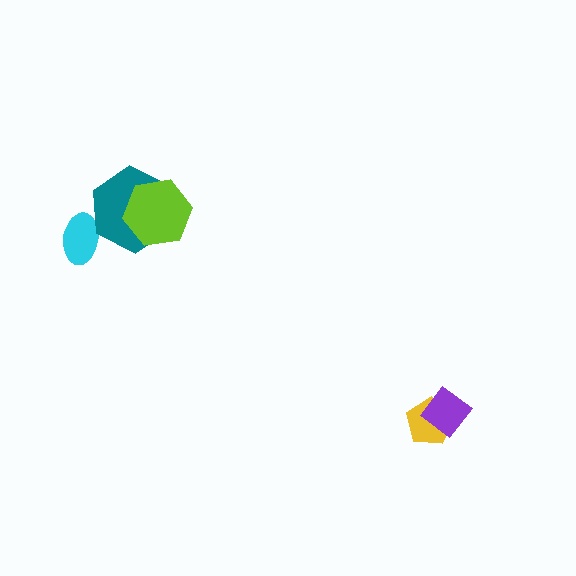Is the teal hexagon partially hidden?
Yes, it is partially covered by another shape.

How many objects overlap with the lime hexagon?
1 object overlaps with the lime hexagon.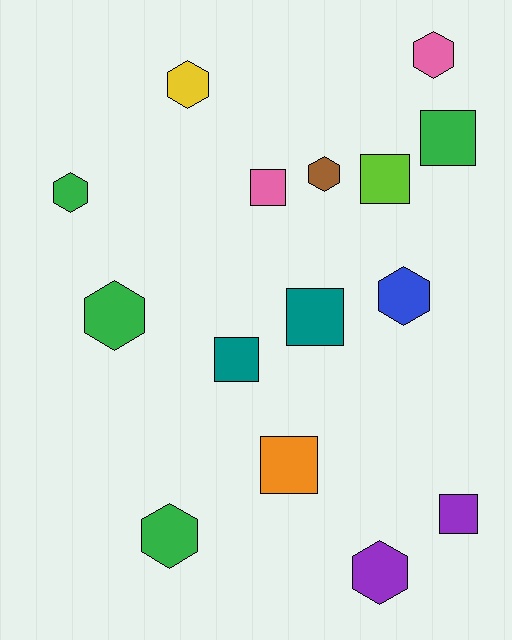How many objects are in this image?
There are 15 objects.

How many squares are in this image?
There are 7 squares.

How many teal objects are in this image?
There are 2 teal objects.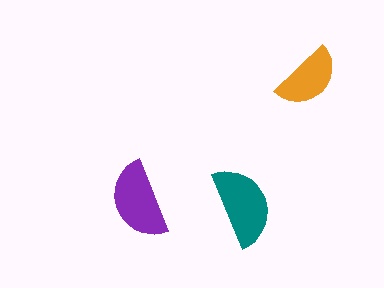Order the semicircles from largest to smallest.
the teal one, the purple one, the orange one.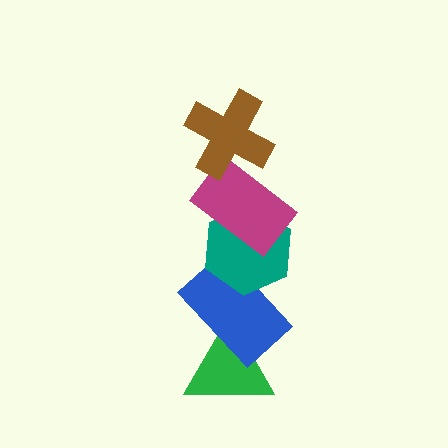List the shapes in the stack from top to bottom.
From top to bottom: the brown cross, the magenta rectangle, the teal hexagon, the blue rectangle, the green triangle.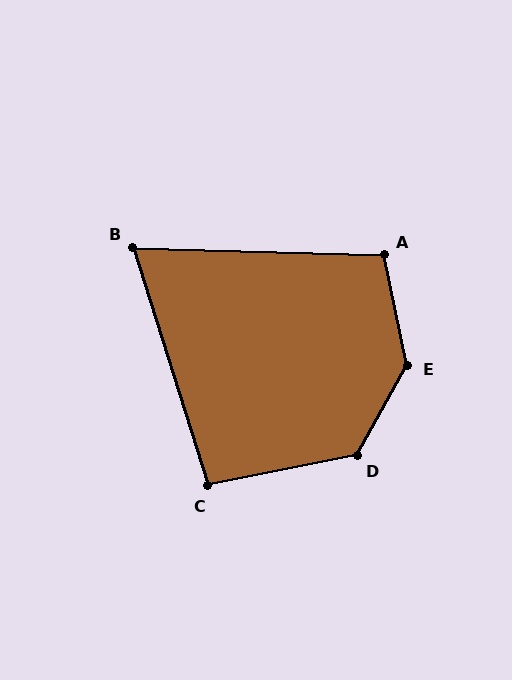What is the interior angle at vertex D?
Approximately 131 degrees (obtuse).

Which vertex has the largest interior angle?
E, at approximately 139 degrees.